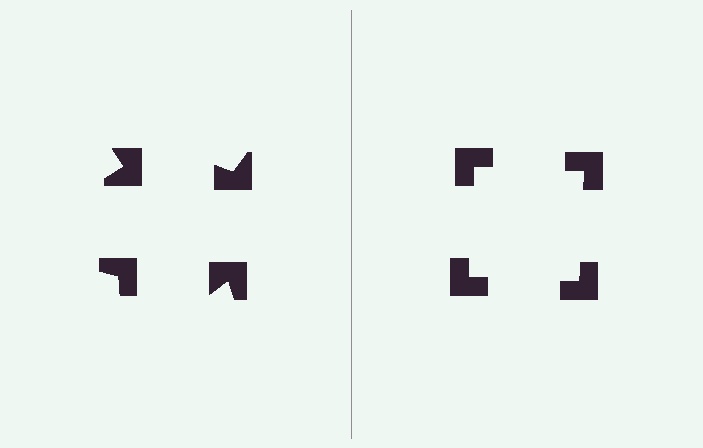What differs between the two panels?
The notched squares are positioned identically on both sides; only the wedge orientations differ. On the right they align to a square; on the left they are misaligned.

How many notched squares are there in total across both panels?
8 — 4 on each side.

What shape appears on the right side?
An illusory square.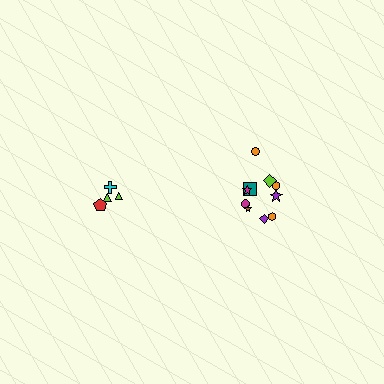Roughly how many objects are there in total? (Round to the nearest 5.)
Roughly 15 objects in total.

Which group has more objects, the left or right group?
The right group.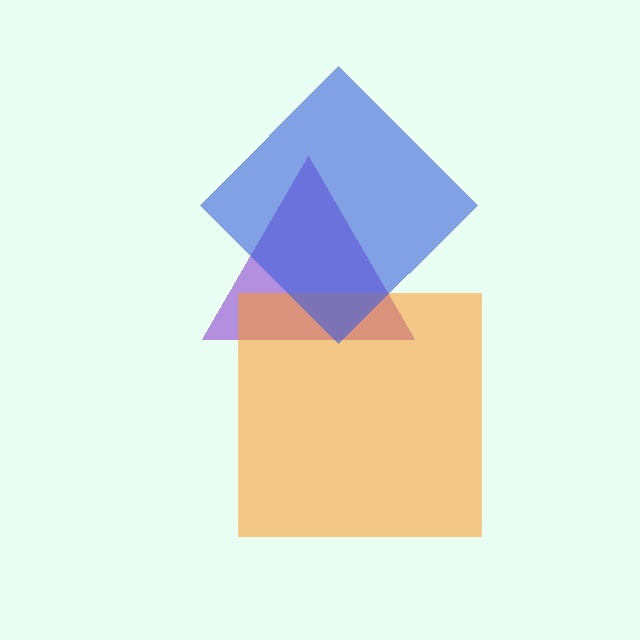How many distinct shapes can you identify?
There are 3 distinct shapes: a purple triangle, an orange square, a blue diamond.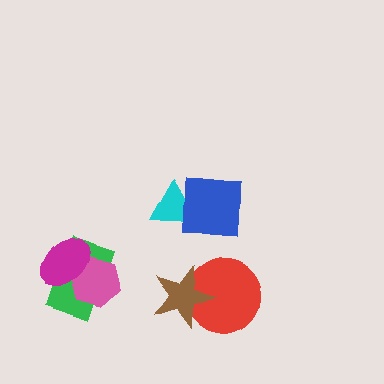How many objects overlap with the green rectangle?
2 objects overlap with the green rectangle.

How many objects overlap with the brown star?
1 object overlaps with the brown star.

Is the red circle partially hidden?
Yes, it is partially covered by another shape.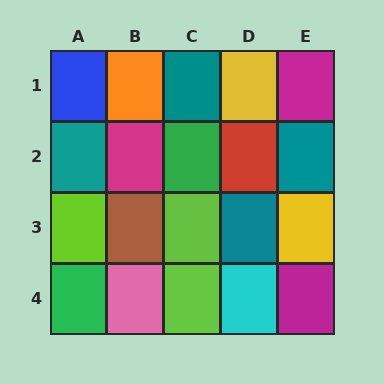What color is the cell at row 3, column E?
Yellow.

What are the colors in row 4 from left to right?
Green, pink, lime, cyan, magenta.